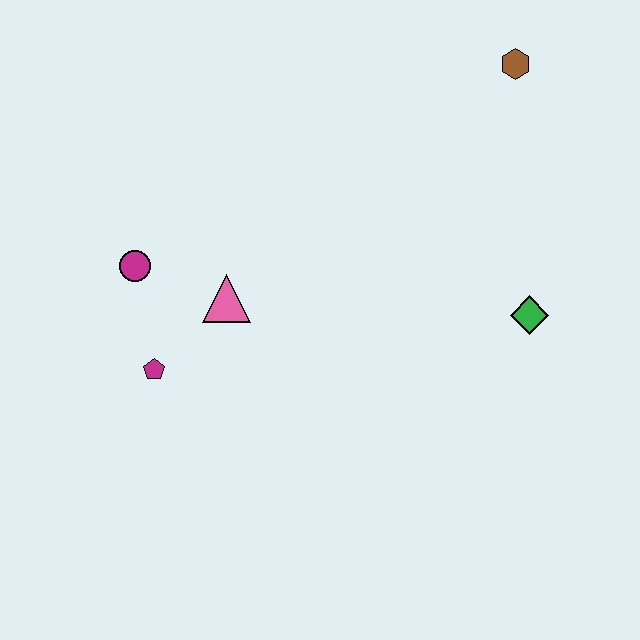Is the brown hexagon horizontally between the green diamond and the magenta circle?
Yes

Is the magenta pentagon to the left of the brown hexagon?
Yes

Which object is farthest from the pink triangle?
The brown hexagon is farthest from the pink triangle.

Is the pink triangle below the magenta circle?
Yes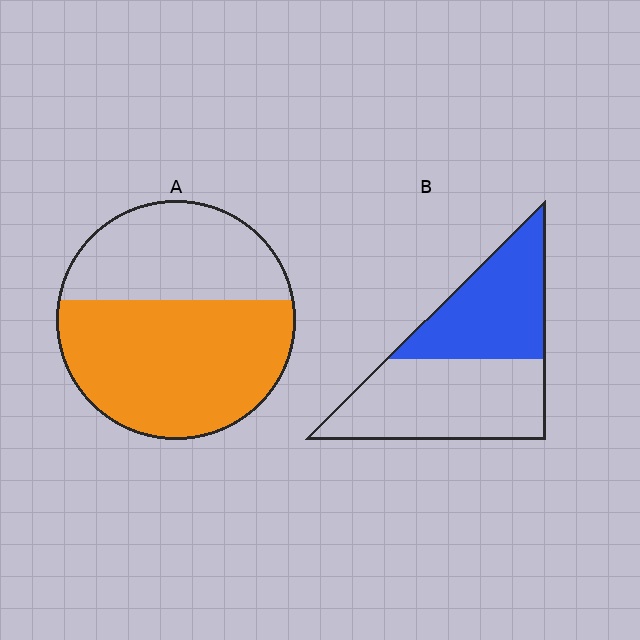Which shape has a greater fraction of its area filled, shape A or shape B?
Shape A.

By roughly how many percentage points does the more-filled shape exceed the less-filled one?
By roughly 15 percentage points (A over B).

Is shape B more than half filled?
No.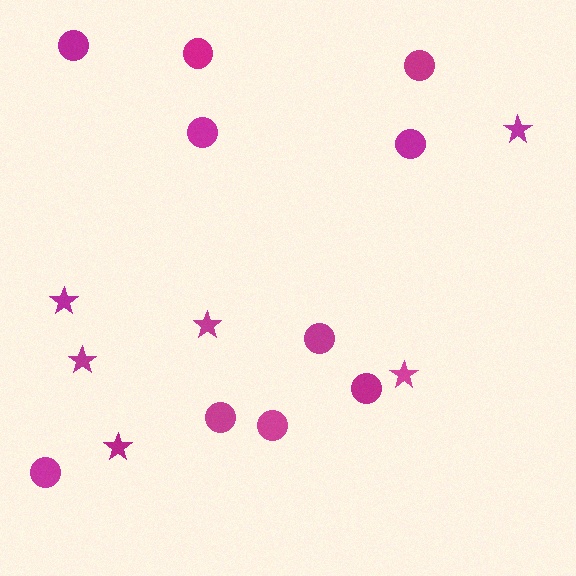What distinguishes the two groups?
There are 2 groups: one group of circles (10) and one group of stars (6).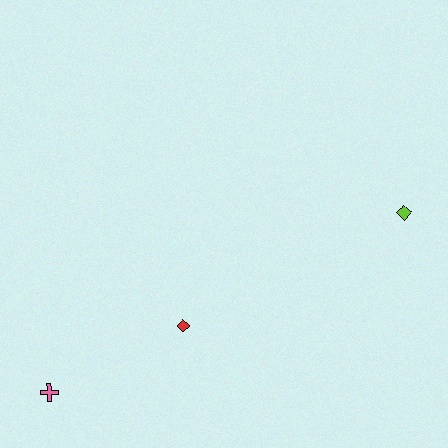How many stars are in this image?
There are no stars.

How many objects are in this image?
There are 3 objects.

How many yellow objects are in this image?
There are no yellow objects.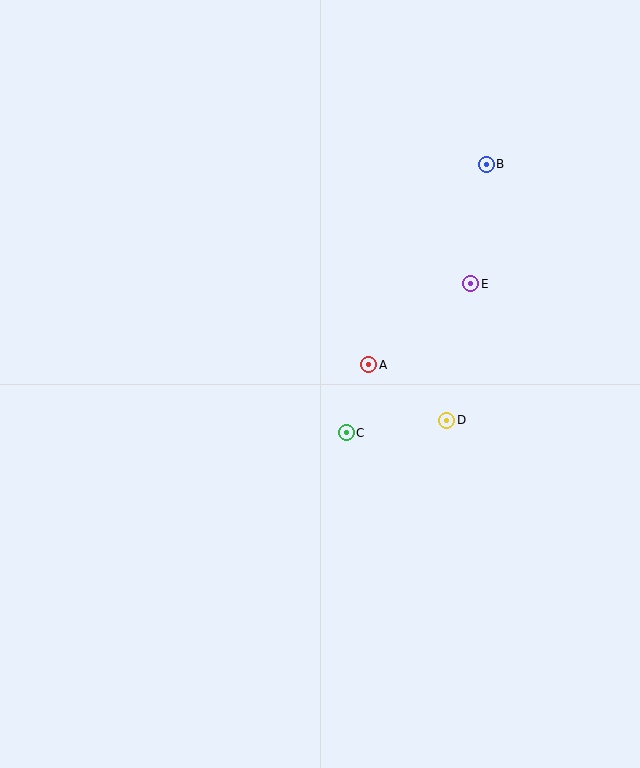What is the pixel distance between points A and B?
The distance between A and B is 232 pixels.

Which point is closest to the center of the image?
Point A at (369, 365) is closest to the center.